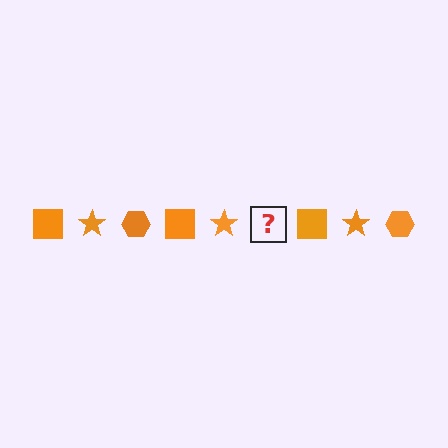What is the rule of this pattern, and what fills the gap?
The rule is that the pattern cycles through square, star, hexagon shapes in orange. The gap should be filled with an orange hexagon.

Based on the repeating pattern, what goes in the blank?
The blank should be an orange hexagon.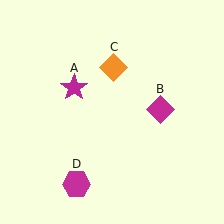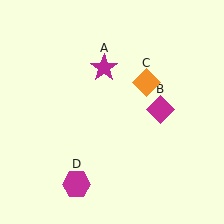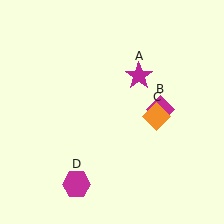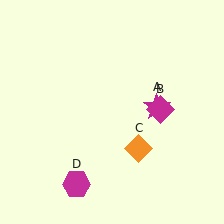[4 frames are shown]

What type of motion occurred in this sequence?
The magenta star (object A), orange diamond (object C) rotated clockwise around the center of the scene.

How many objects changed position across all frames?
2 objects changed position: magenta star (object A), orange diamond (object C).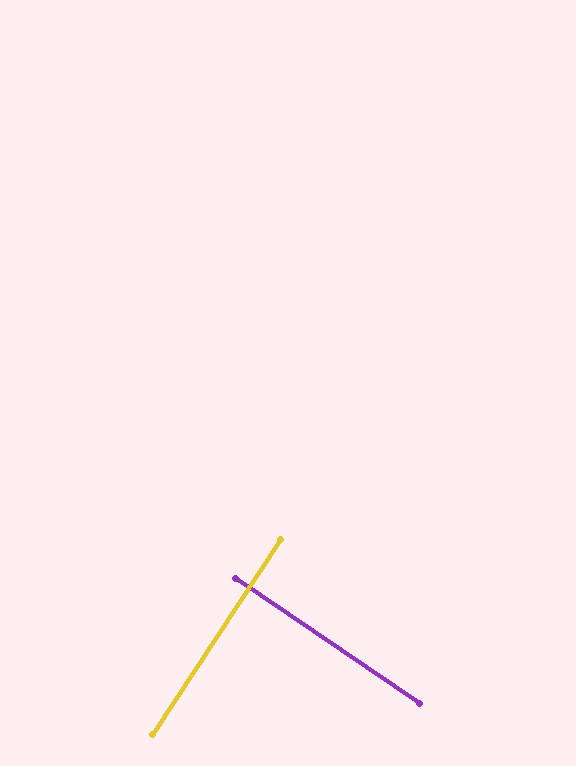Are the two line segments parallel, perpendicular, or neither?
Perpendicular — they meet at approximately 89°.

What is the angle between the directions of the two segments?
Approximately 89 degrees.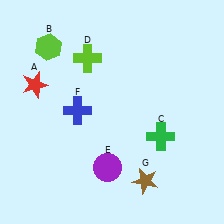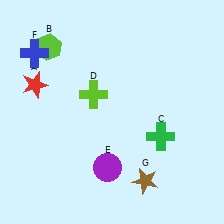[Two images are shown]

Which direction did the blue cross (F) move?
The blue cross (F) moved up.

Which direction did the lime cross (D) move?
The lime cross (D) moved down.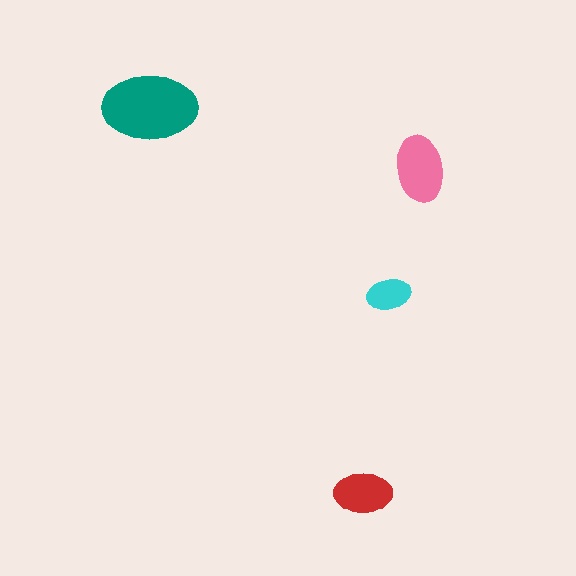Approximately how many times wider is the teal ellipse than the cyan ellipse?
About 2 times wider.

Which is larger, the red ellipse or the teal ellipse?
The teal one.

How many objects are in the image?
There are 4 objects in the image.